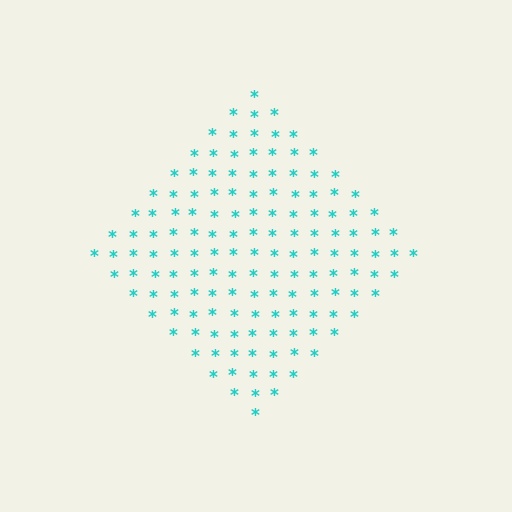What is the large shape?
The large shape is a diamond.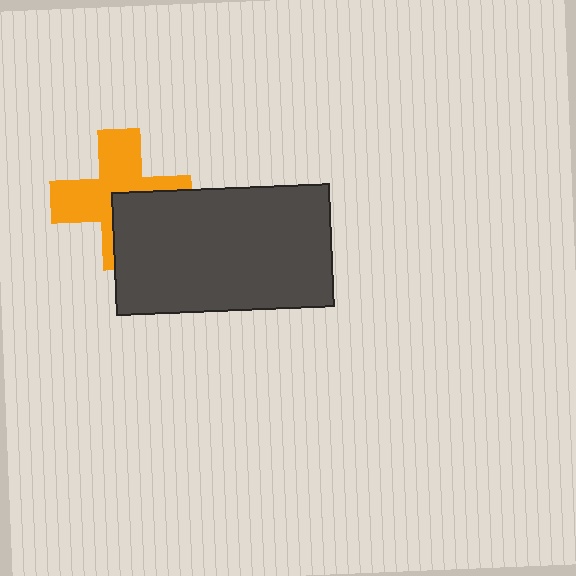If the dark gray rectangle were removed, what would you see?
You would see the complete orange cross.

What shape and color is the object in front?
The object in front is a dark gray rectangle.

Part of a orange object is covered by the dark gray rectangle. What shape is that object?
It is a cross.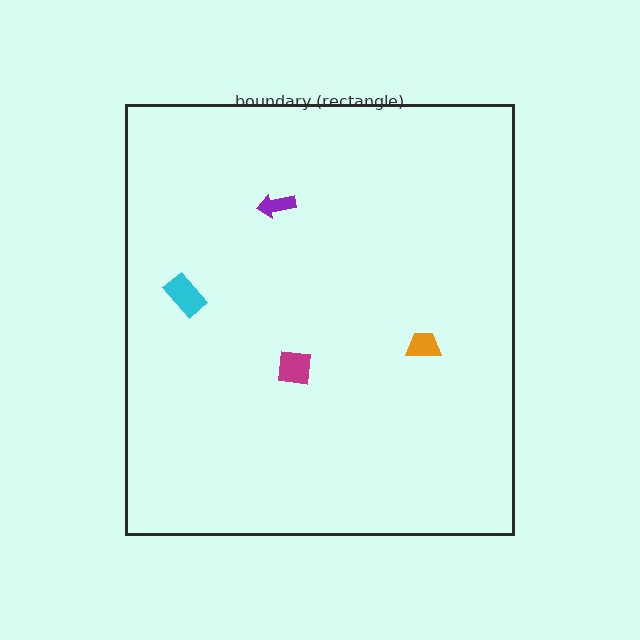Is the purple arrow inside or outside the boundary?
Inside.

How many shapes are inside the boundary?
4 inside, 0 outside.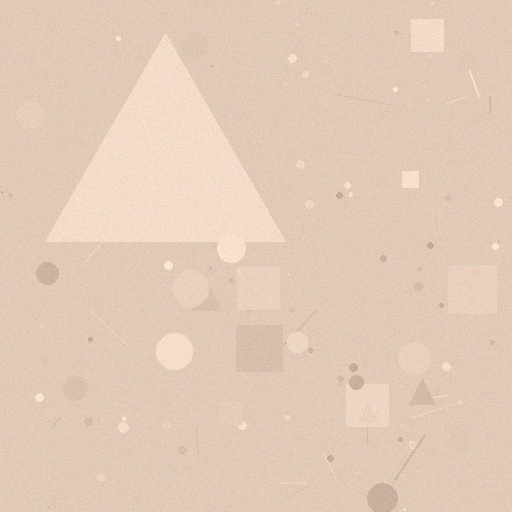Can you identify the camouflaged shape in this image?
The camouflaged shape is a triangle.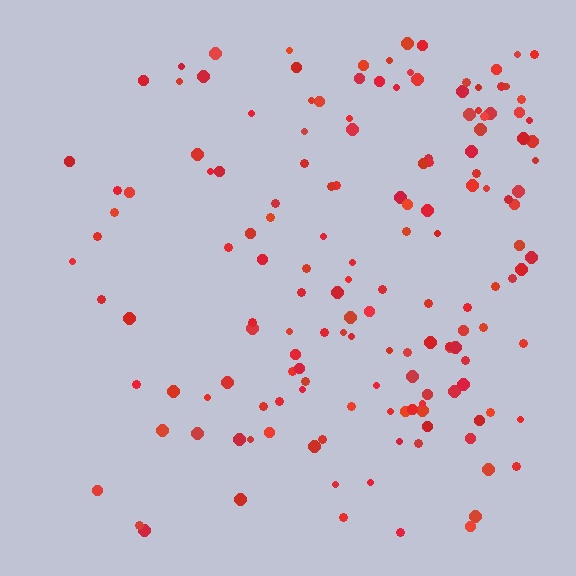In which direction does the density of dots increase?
From left to right, with the right side densest.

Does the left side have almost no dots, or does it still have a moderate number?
Still a moderate number, just noticeably fewer than the right.